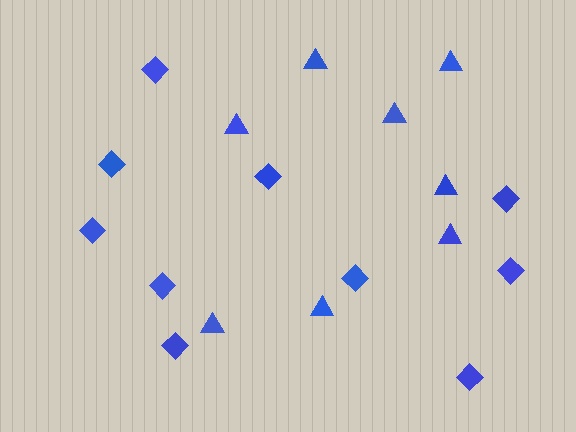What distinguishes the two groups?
There are 2 groups: one group of triangles (8) and one group of diamonds (10).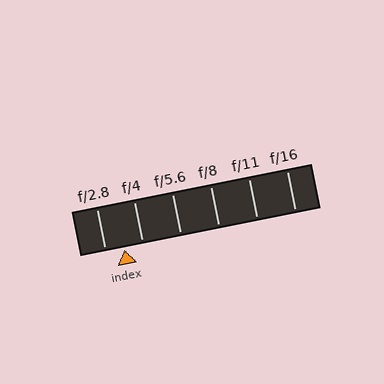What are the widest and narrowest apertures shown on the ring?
The widest aperture shown is f/2.8 and the narrowest is f/16.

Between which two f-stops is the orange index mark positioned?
The index mark is between f/2.8 and f/4.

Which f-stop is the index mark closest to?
The index mark is closest to f/2.8.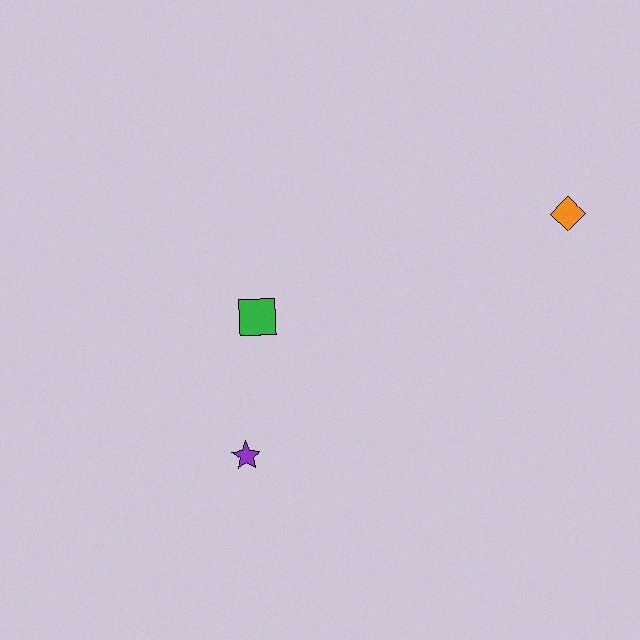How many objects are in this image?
There are 3 objects.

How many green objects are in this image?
There is 1 green object.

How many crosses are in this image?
There are no crosses.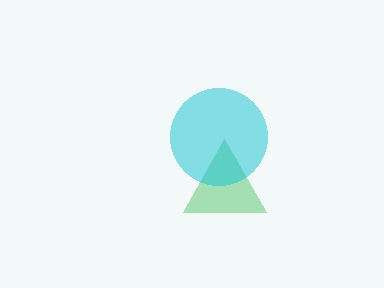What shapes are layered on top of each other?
The layered shapes are: a green triangle, a cyan circle.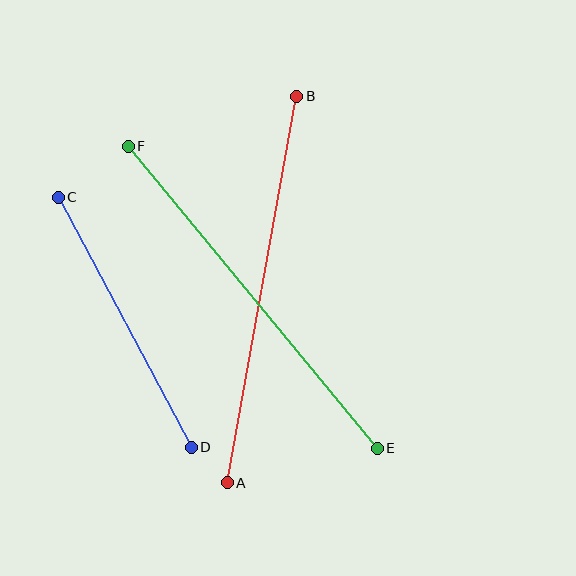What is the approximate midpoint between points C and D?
The midpoint is at approximately (125, 322) pixels.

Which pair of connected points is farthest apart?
Points A and B are farthest apart.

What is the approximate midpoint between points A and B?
The midpoint is at approximately (262, 289) pixels.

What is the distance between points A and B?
The distance is approximately 393 pixels.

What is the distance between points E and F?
The distance is approximately 392 pixels.